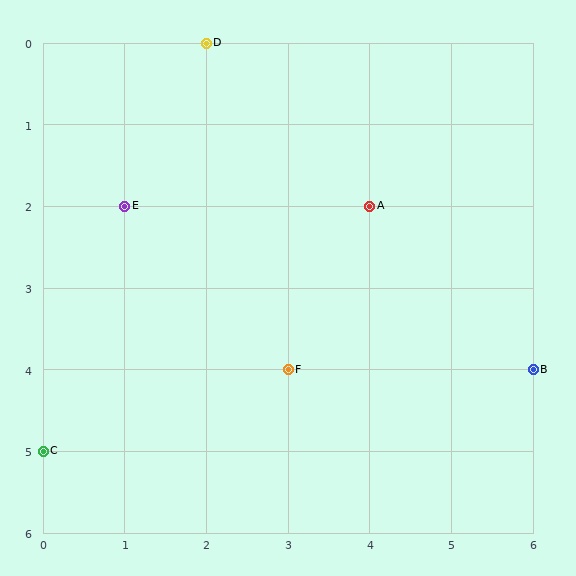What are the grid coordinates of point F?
Point F is at grid coordinates (3, 4).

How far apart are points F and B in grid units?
Points F and B are 3 columns apart.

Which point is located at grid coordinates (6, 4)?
Point B is at (6, 4).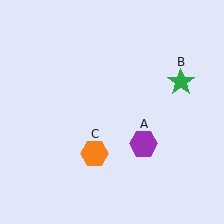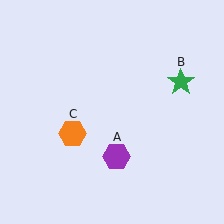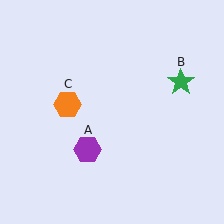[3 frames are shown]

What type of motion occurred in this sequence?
The purple hexagon (object A), orange hexagon (object C) rotated clockwise around the center of the scene.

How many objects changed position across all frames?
2 objects changed position: purple hexagon (object A), orange hexagon (object C).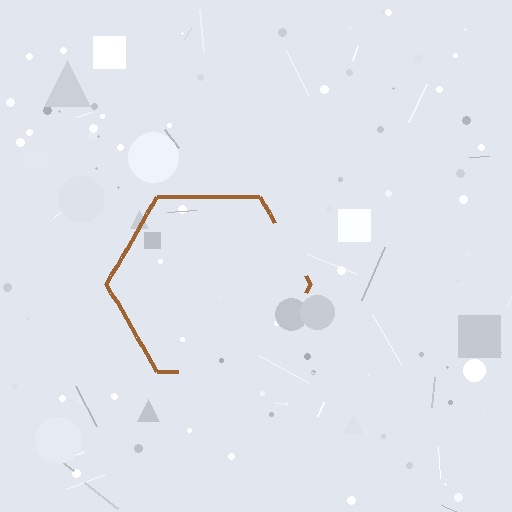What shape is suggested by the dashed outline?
The dashed outline suggests a hexagon.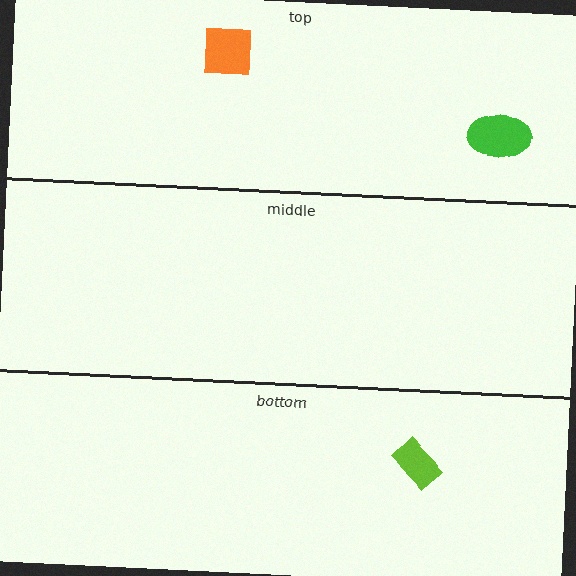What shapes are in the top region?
The orange square, the green ellipse.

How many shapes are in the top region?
2.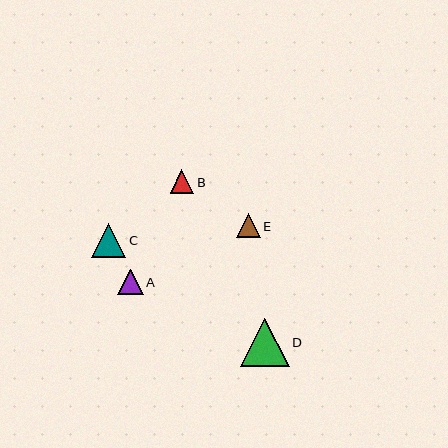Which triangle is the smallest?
Triangle B is the smallest with a size of approximately 24 pixels.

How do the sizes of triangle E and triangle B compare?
Triangle E and triangle B are approximately the same size.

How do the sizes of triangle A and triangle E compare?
Triangle A and triangle E are approximately the same size.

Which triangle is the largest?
Triangle D is the largest with a size of approximately 48 pixels.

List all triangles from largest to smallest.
From largest to smallest: D, C, A, E, B.